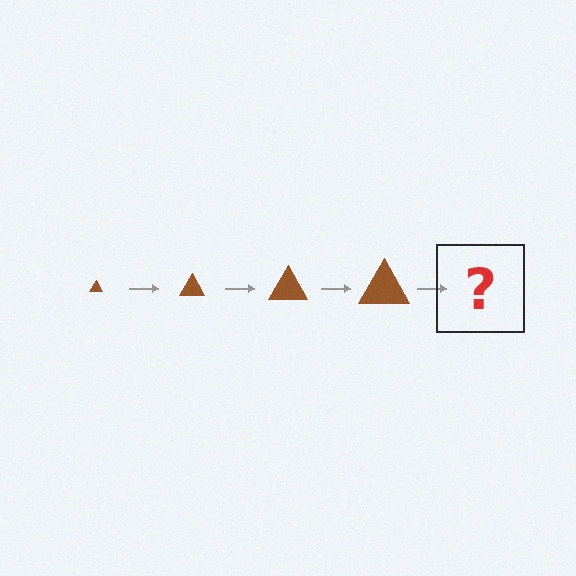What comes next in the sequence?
The next element should be a brown triangle, larger than the previous one.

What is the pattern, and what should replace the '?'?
The pattern is that the triangle gets progressively larger each step. The '?' should be a brown triangle, larger than the previous one.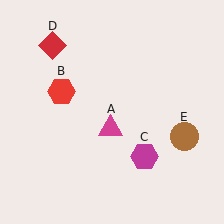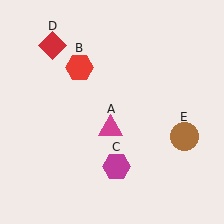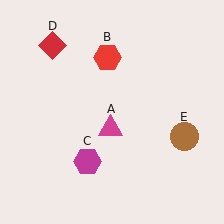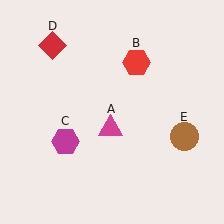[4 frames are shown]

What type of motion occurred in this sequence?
The red hexagon (object B), magenta hexagon (object C) rotated clockwise around the center of the scene.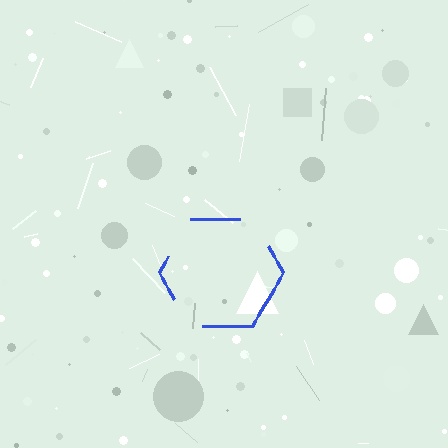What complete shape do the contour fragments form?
The contour fragments form a hexagon.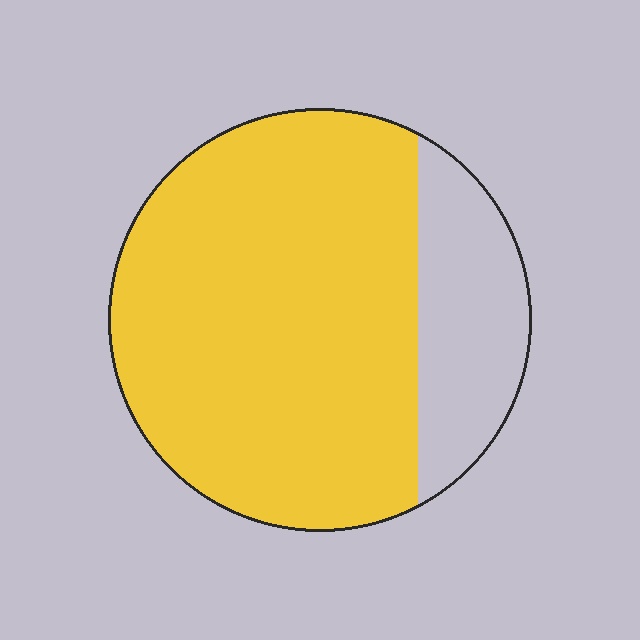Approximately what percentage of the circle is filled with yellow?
Approximately 80%.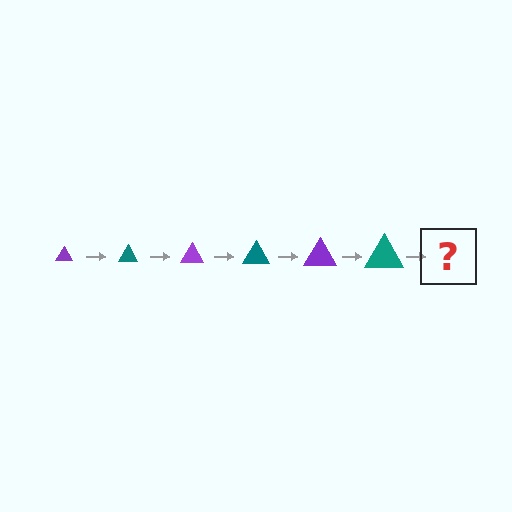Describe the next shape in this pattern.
It should be a purple triangle, larger than the previous one.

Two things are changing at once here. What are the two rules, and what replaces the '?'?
The two rules are that the triangle grows larger each step and the color cycles through purple and teal. The '?' should be a purple triangle, larger than the previous one.